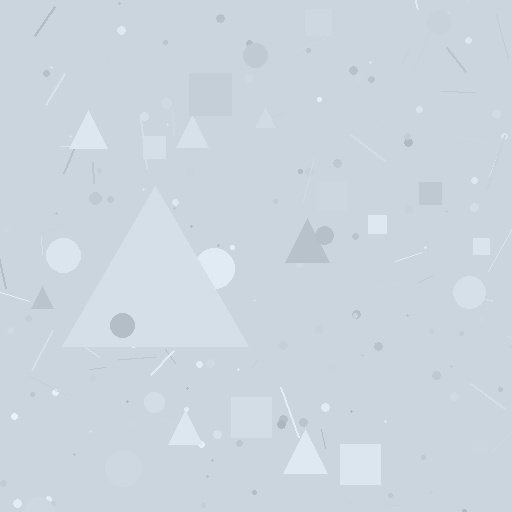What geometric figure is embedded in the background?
A triangle is embedded in the background.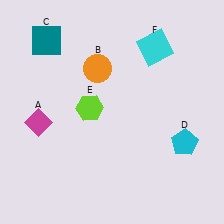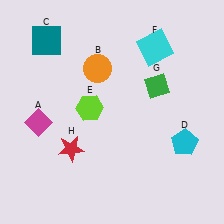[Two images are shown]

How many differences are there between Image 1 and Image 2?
There are 2 differences between the two images.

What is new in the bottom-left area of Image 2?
A red star (H) was added in the bottom-left area of Image 2.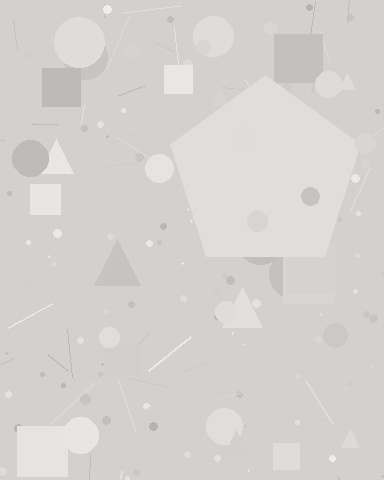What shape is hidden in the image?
A pentagon is hidden in the image.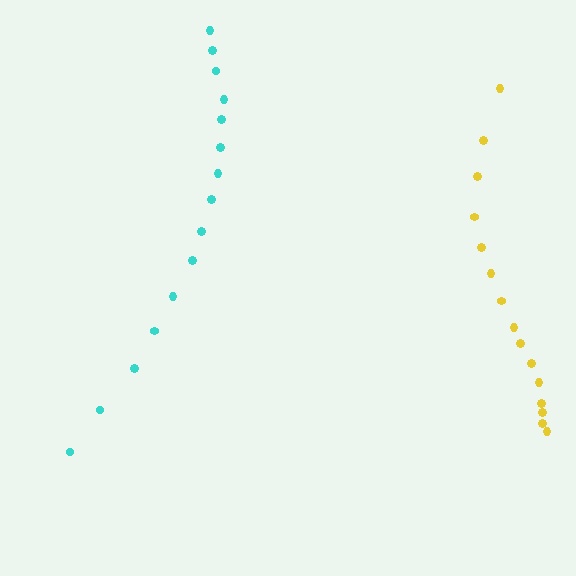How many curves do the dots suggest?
There are 2 distinct paths.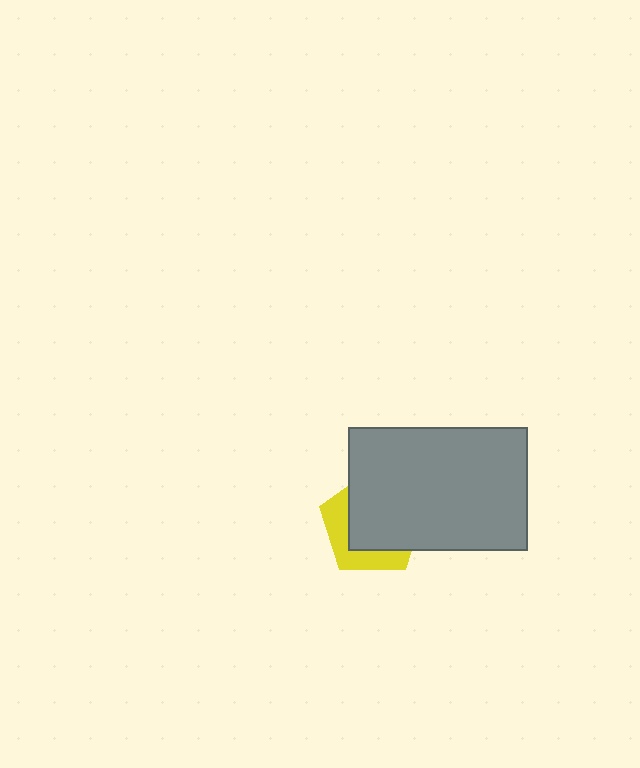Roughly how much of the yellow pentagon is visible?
A small part of it is visible (roughly 34%).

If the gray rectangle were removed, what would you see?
You would see the complete yellow pentagon.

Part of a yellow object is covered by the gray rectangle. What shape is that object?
It is a pentagon.